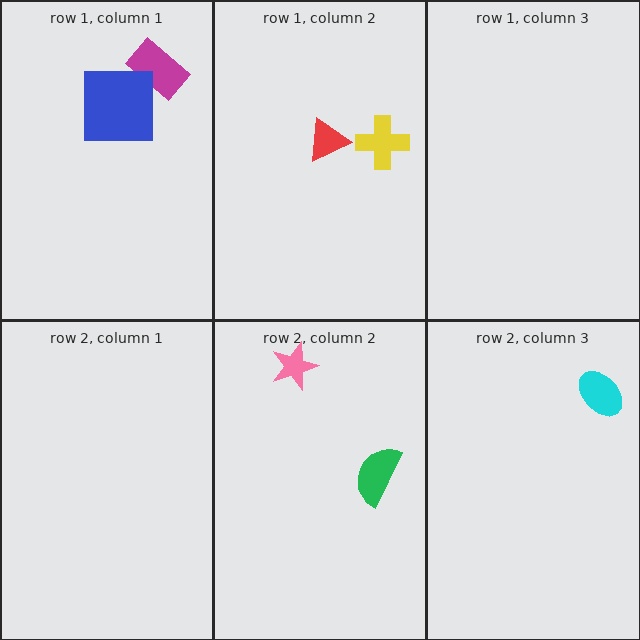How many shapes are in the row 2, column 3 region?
1.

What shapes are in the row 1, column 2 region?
The red triangle, the yellow cross.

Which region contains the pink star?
The row 2, column 2 region.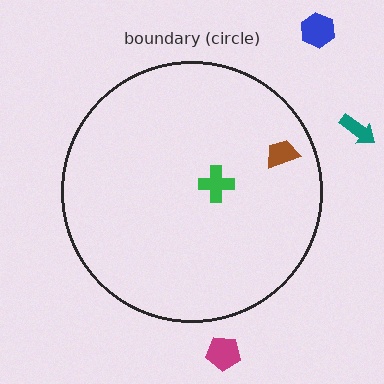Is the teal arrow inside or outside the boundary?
Outside.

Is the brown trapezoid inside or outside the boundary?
Inside.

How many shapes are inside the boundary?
2 inside, 3 outside.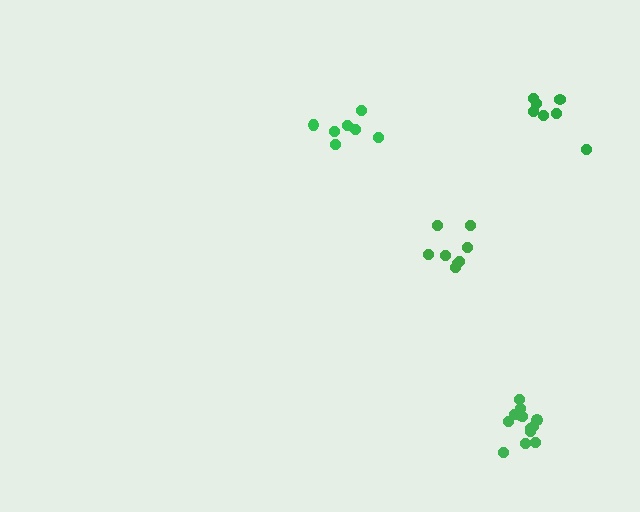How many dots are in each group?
Group 1: 7 dots, Group 2: 7 dots, Group 3: 8 dots, Group 4: 13 dots (35 total).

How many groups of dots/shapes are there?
There are 4 groups.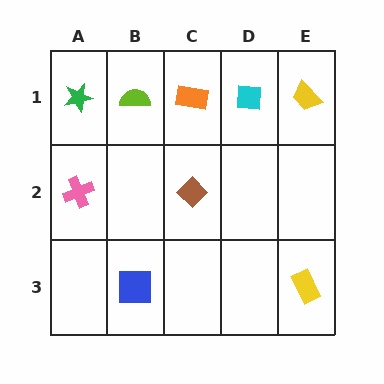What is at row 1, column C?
An orange rectangle.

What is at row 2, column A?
A pink cross.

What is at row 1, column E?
A yellow trapezoid.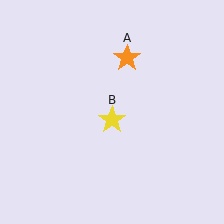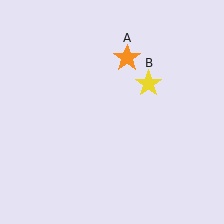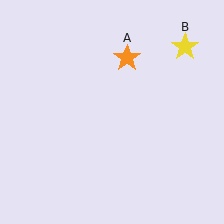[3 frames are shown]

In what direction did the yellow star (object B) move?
The yellow star (object B) moved up and to the right.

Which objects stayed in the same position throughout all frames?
Orange star (object A) remained stationary.